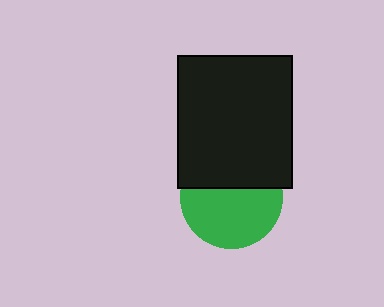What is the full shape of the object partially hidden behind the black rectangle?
The partially hidden object is a green circle.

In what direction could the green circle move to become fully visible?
The green circle could move down. That would shift it out from behind the black rectangle entirely.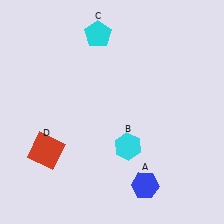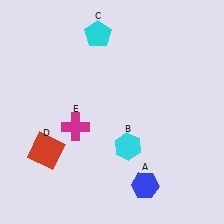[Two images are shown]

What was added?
A magenta cross (E) was added in Image 2.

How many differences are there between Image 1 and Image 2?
There is 1 difference between the two images.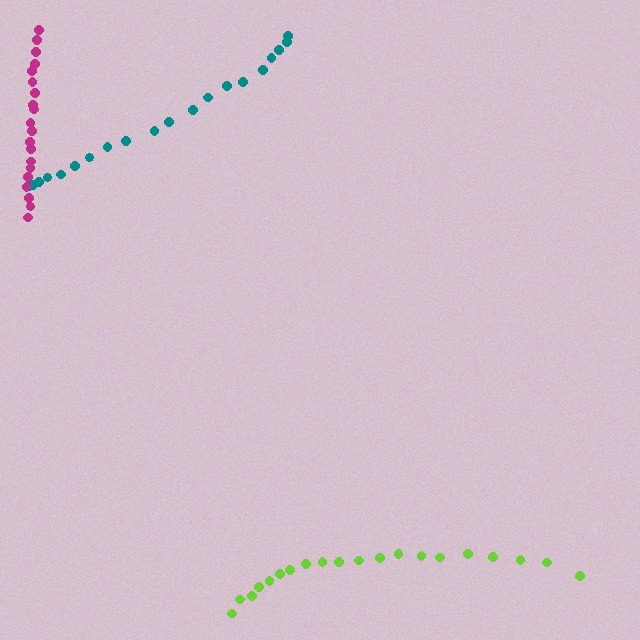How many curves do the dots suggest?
There are 3 distinct paths.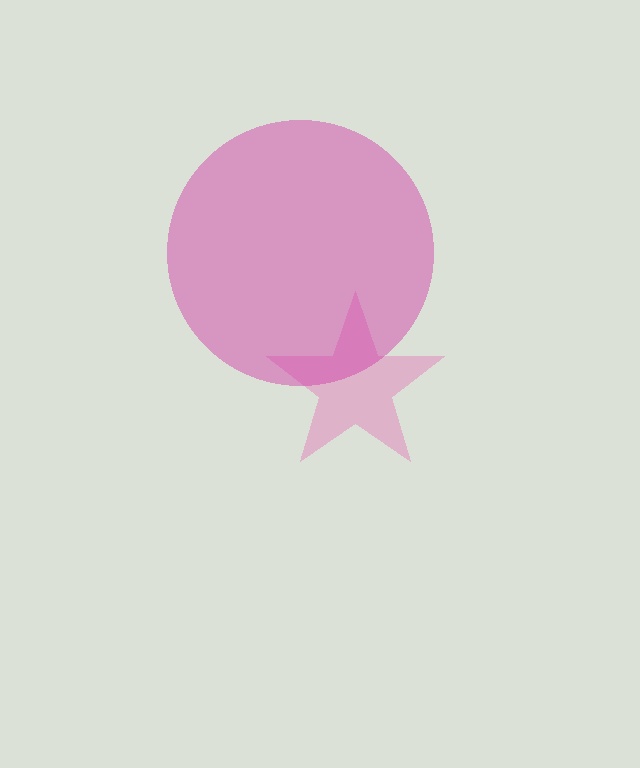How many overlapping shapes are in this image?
There are 2 overlapping shapes in the image.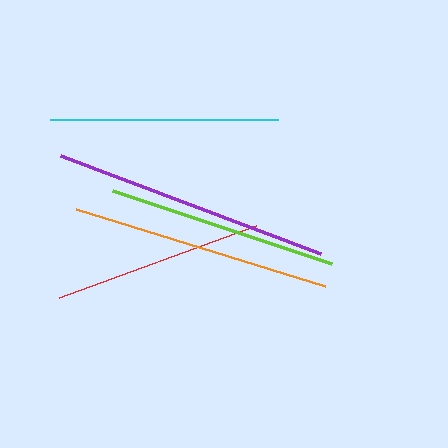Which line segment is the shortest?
The red line is the shortest at approximately 210 pixels.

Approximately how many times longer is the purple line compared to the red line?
The purple line is approximately 1.3 times the length of the red line.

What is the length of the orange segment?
The orange segment is approximately 261 pixels long.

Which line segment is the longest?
The purple line is the longest at approximately 277 pixels.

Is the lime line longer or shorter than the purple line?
The purple line is longer than the lime line.